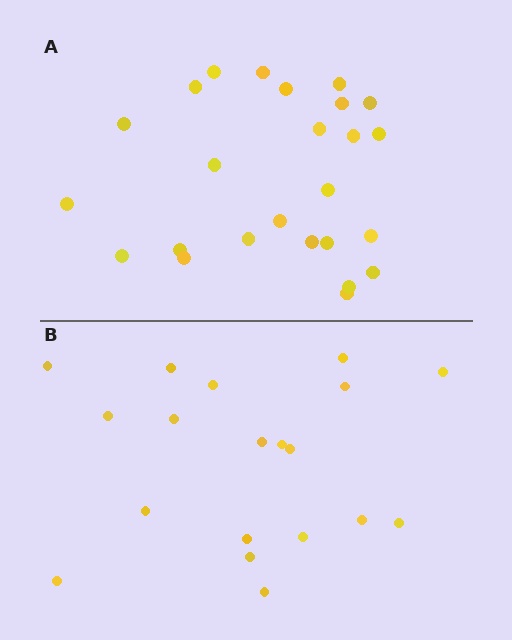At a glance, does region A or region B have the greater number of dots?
Region A (the top region) has more dots.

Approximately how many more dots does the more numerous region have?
Region A has about 6 more dots than region B.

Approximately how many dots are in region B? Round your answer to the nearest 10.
About 20 dots. (The exact count is 19, which rounds to 20.)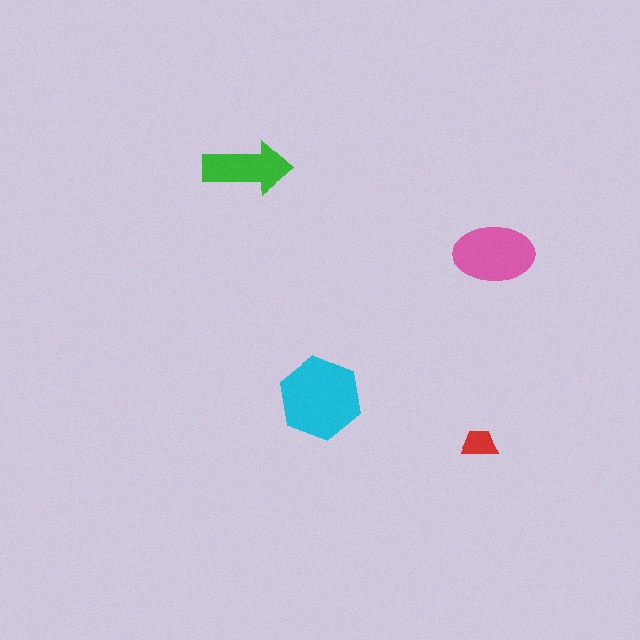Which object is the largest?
The cyan hexagon.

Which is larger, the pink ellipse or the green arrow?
The pink ellipse.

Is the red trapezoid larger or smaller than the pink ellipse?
Smaller.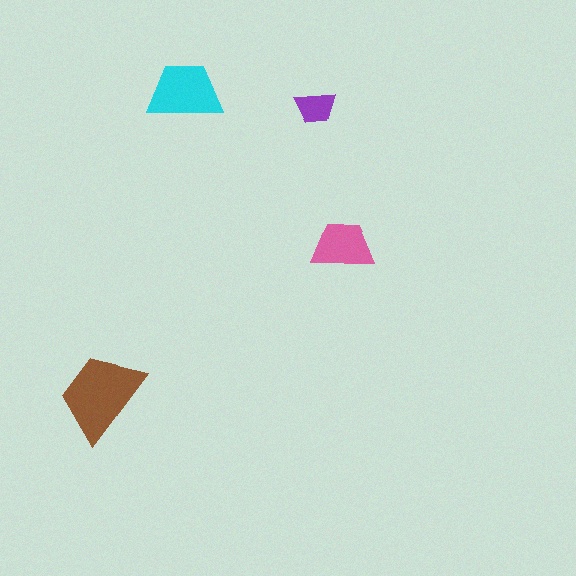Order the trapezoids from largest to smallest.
the brown one, the cyan one, the pink one, the purple one.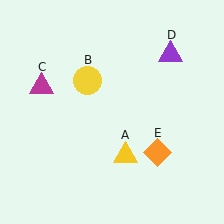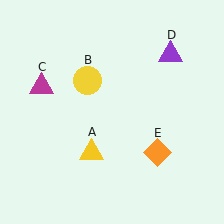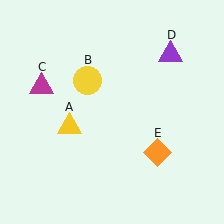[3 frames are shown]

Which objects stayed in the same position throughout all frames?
Yellow circle (object B) and magenta triangle (object C) and purple triangle (object D) and orange diamond (object E) remained stationary.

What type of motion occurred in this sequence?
The yellow triangle (object A) rotated clockwise around the center of the scene.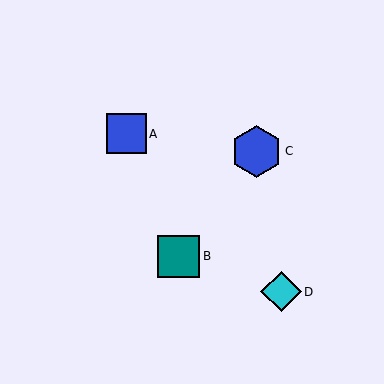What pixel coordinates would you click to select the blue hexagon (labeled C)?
Click at (256, 151) to select the blue hexagon C.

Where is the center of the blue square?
The center of the blue square is at (126, 134).